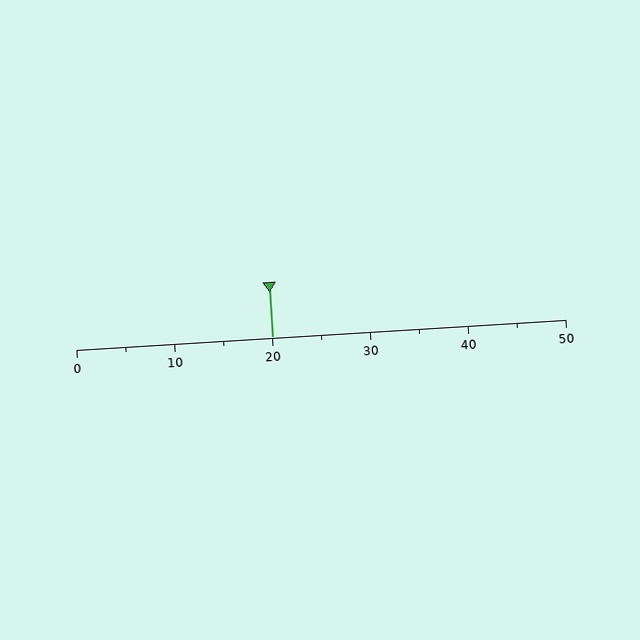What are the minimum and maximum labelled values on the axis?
The axis runs from 0 to 50.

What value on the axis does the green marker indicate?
The marker indicates approximately 20.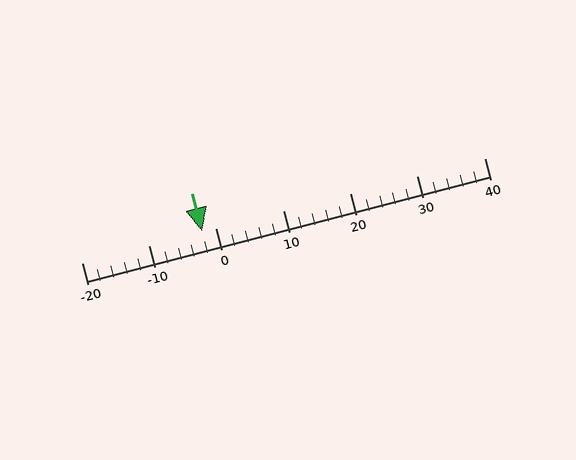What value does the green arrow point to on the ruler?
The green arrow points to approximately -2.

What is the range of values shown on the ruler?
The ruler shows values from -20 to 40.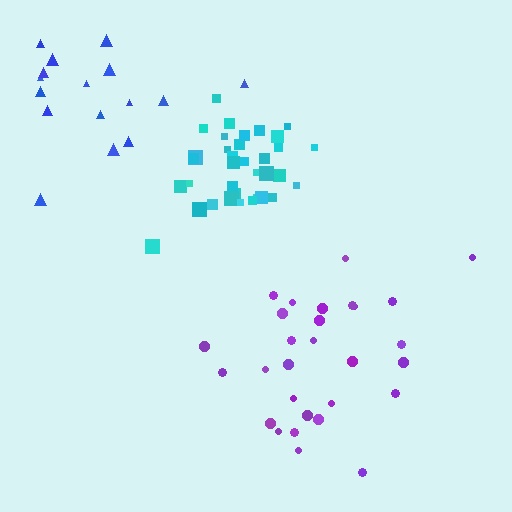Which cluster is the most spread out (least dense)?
Blue.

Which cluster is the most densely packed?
Cyan.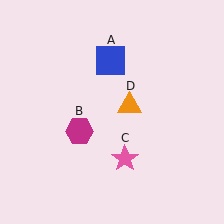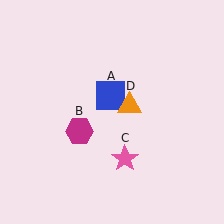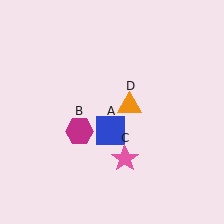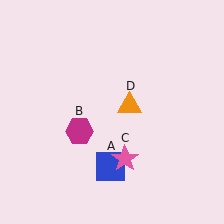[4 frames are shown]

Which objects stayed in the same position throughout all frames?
Magenta hexagon (object B) and pink star (object C) and orange triangle (object D) remained stationary.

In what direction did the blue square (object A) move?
The blue square (object A) moved down.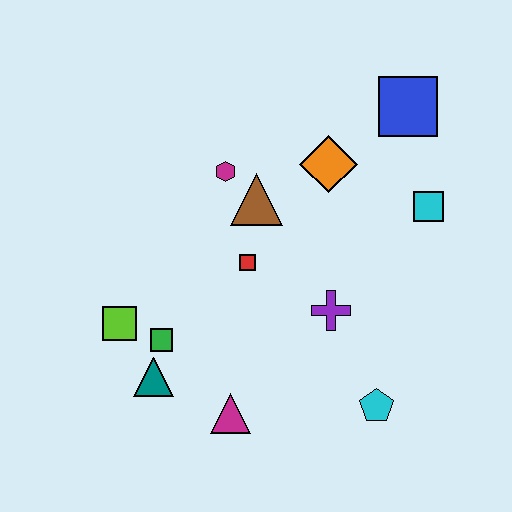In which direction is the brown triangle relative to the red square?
The brown triangle is above the red square.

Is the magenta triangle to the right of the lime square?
Yes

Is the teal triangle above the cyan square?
No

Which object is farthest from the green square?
The blue square is farthest from the green square.